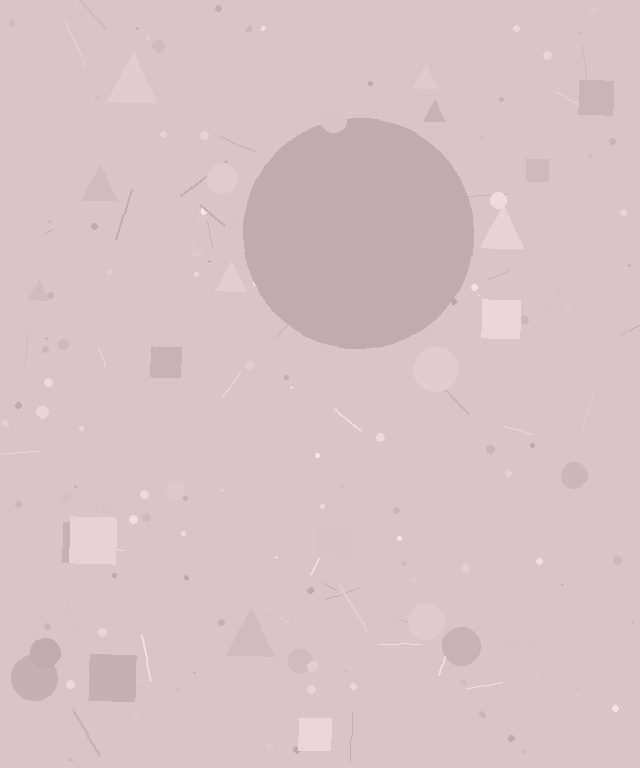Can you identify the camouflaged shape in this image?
The camouflaged shape is a circle.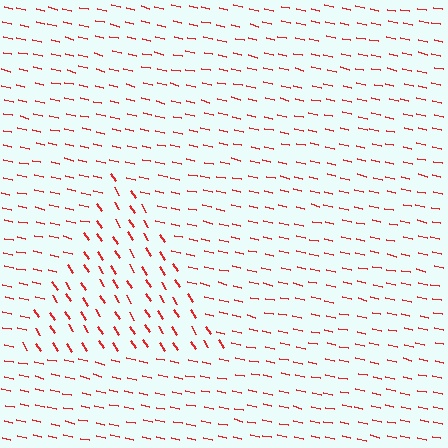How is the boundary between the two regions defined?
The boundary is defined purely by a change in line orientation (approximately 45 degrees difference). All lines are the same color and thickness.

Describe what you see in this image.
The image is filled with small red line segments. A triangle region in the image has lines oriented differently from the surrounding lines, creating a visible texture boundary.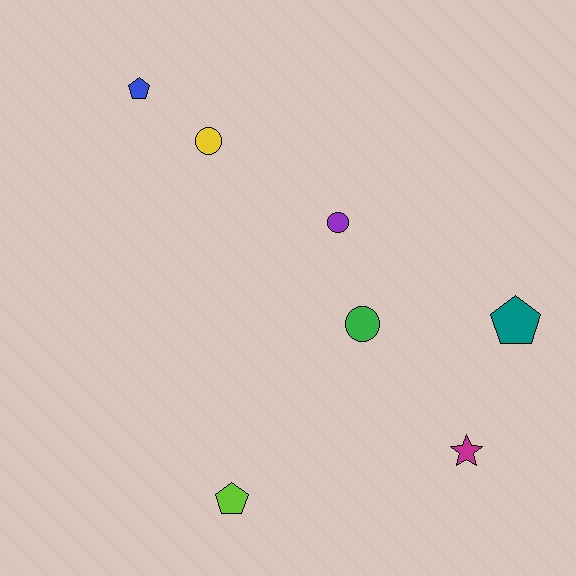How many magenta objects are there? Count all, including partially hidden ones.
There is 1 magenta object.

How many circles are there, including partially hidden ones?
There are 3 circles.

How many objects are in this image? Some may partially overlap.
There are 7 objects.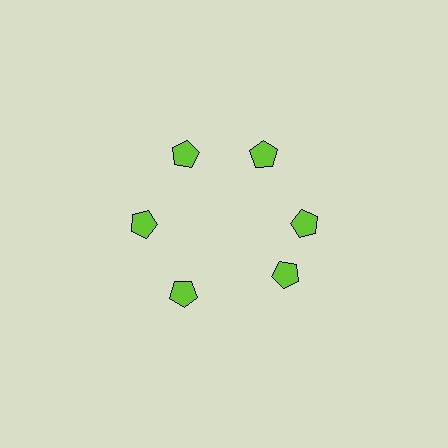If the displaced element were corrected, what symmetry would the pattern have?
It would have 6-fold rotational symmetry — the pattern would map onto itself every 60 degrees.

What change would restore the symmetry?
The symmetry would be restored by rotating it back into even spacing with its neighbors so that all 6 pentagons sit at equal angles and equal distance from the center.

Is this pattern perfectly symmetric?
No. The 6 lime pentagons are arranged in a ring, but one element near the 5 o'clock position is rotated out of alignment along the ring, breaking the 6-fold rotational symmetry.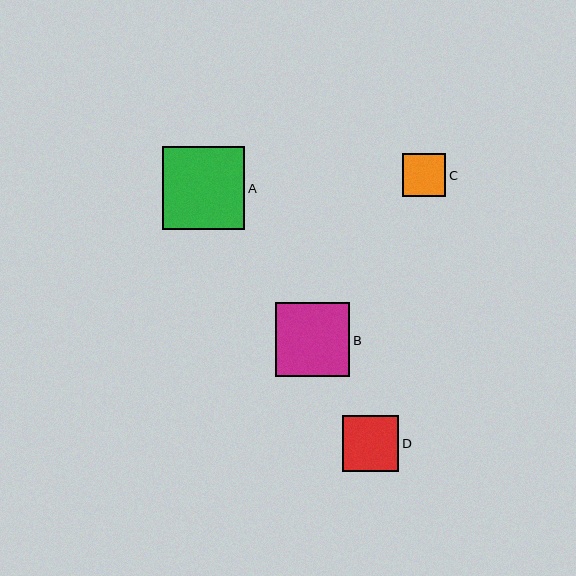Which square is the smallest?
Square C is the smallest with a size of approximately 43 pixels.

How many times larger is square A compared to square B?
Square A is approximately 1.1 times the size of square B.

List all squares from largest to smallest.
From largest to smallest: A, B, D, C.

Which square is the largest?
Square A is the largest with a size of approximately 83 pixels.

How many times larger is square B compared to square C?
Square B is approximately 1.7 times the size of square C.